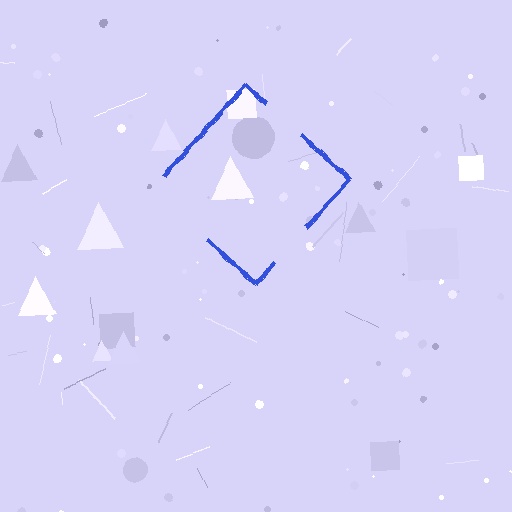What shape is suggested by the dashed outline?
The dashed outline suggests a diamond.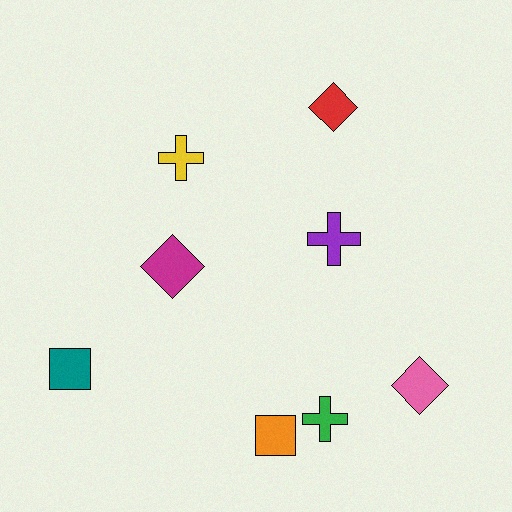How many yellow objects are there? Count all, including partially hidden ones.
There is 1 yellow object.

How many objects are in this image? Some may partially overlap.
There are 8 objects.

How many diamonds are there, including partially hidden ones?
There are 3 diamonds.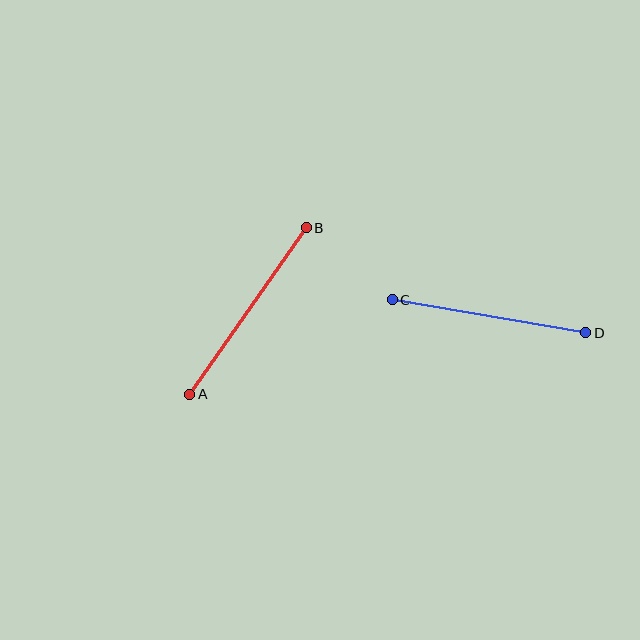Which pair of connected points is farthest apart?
Points A and B are farthest apart.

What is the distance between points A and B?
The distance is approximately 203 pixels.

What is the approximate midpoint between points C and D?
The midpoint is at approximately (489, 316) pixels.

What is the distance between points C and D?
The distance is approximately 196 pixels.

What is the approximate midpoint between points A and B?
The midpoint is at approximately (248, 311) pixels.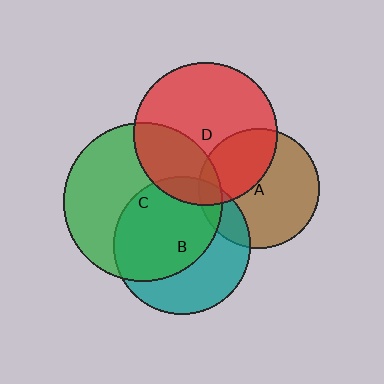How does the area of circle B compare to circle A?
Approximately 1.3 times.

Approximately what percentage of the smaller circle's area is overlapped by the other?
Approximately 35%.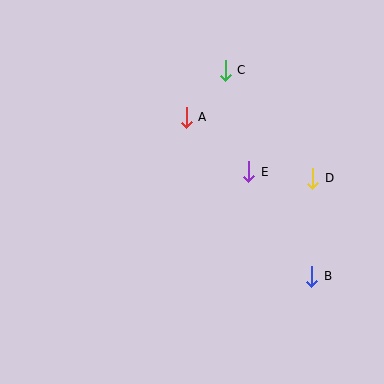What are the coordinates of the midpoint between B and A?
The midpoint between B and A is at (249, 197).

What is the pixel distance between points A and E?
The distance between A and E is 83 pixels.